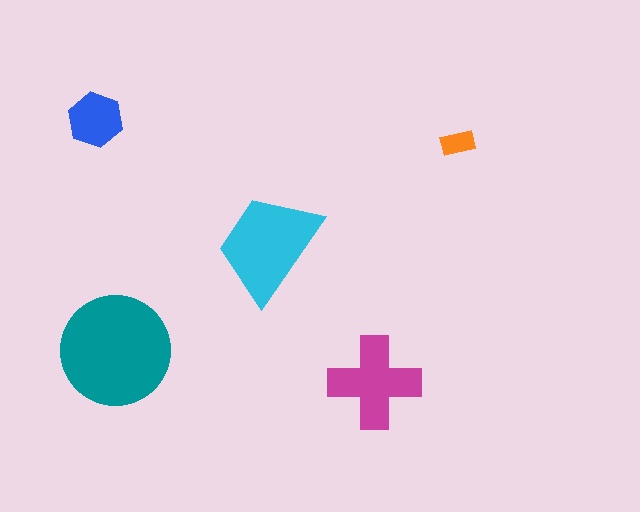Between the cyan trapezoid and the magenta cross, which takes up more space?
The cyan trapezoid.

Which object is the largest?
The teal circle.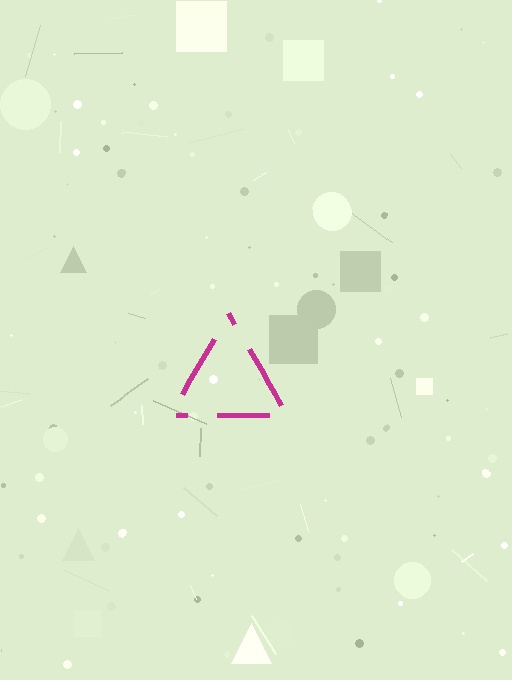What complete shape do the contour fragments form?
The contour fragments form a triangle.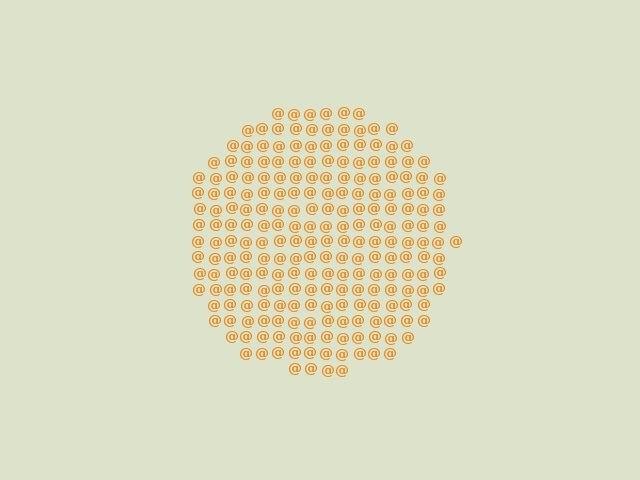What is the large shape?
The large shape is a circle.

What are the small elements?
The small elements are at signs.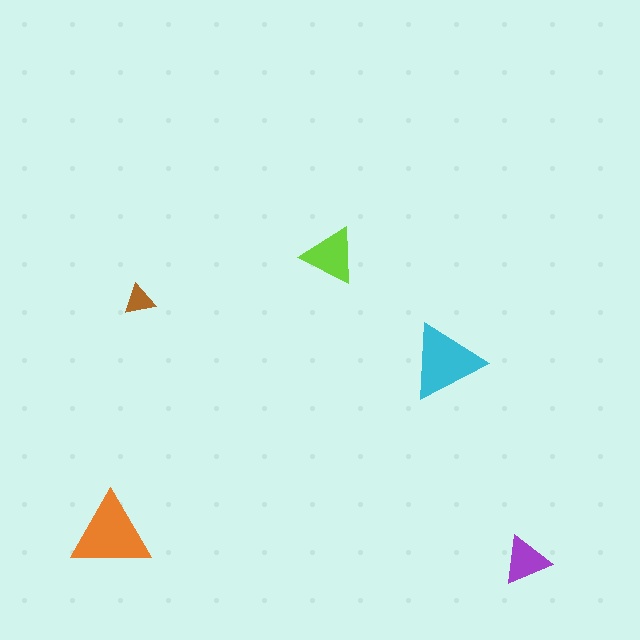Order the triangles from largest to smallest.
the orange one, the cyan one, the lime one, the purple one, the brown one.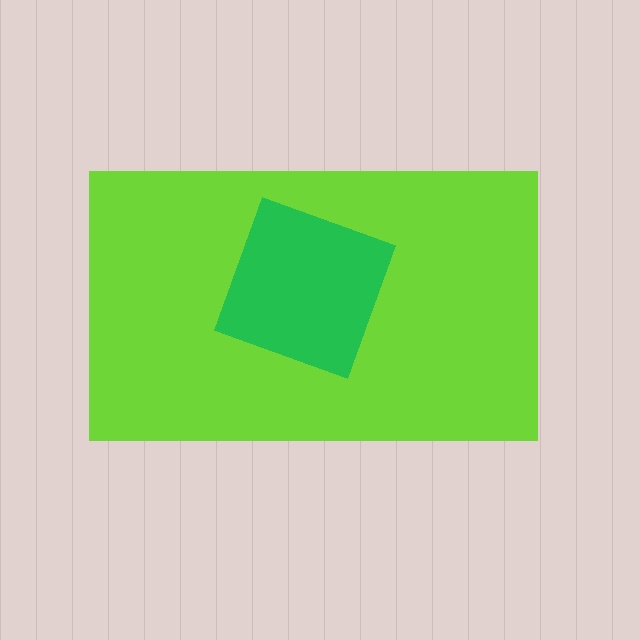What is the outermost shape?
The lime rectangle.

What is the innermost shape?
The green diamond.